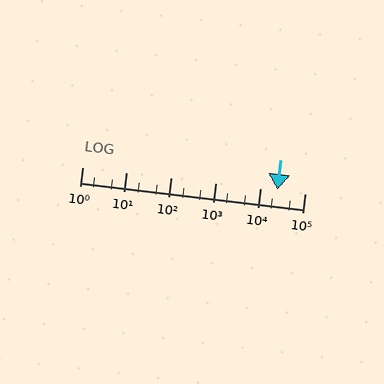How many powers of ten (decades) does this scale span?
The scale spans 5 decades, from 1 to 100000.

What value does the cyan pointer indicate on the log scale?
The pointer indicates approximately 24000.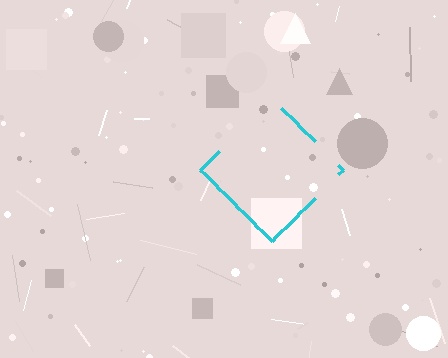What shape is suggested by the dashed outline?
The dashed outline suggests a diamond.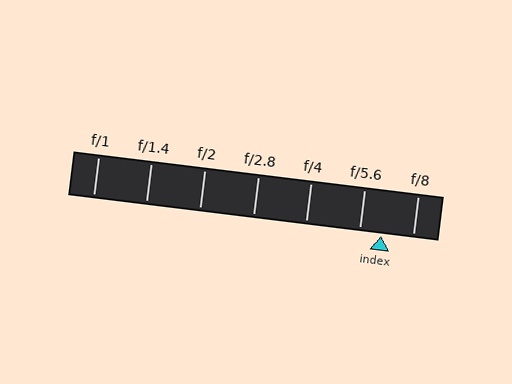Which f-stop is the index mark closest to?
The index mark is closest to f/5.6.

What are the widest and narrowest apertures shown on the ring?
The widest aperture shown is f/1 and the narrowest is f/8.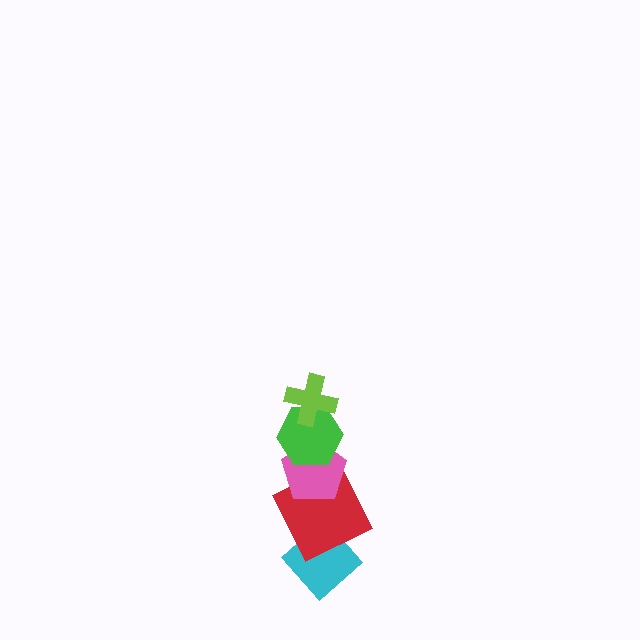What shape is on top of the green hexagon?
The lime cross is on top of the green hexagon.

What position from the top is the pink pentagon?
The pink pentagon is 3rd from the top.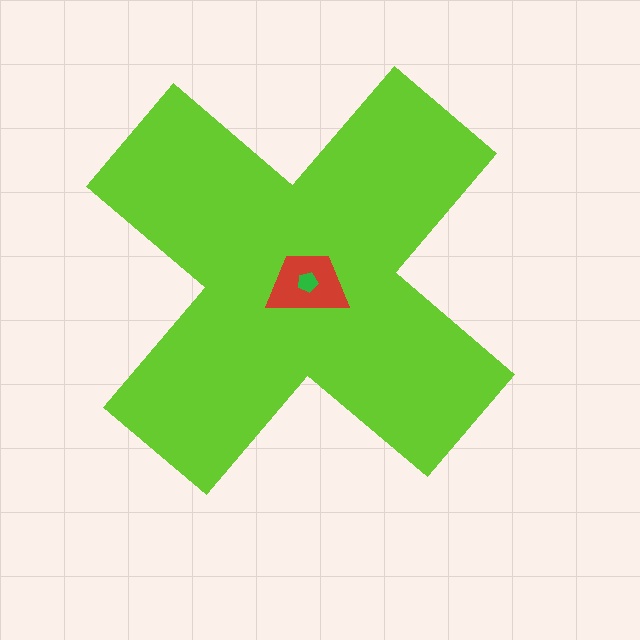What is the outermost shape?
The lime cross.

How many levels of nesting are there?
3.